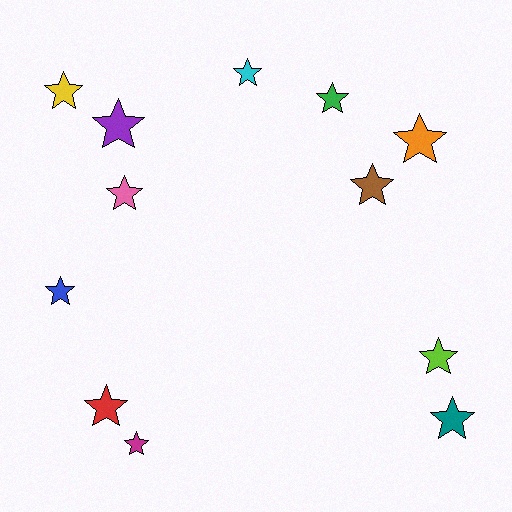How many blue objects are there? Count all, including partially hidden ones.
There is 1 blue object.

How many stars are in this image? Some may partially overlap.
There are 12 stars.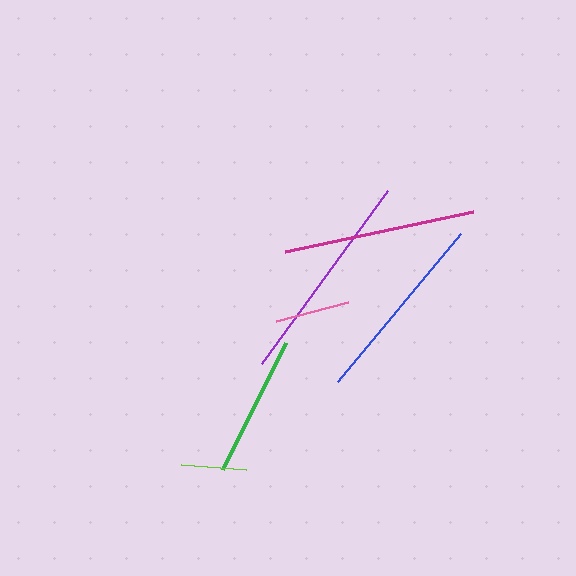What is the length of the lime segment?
The lime segment is approximately 65 pixels long.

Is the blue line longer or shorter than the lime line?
The blue line is longer than the lime line.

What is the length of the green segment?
The green segment is approximately 141 pixels long.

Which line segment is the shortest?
The lime line is the shortest at approximately 65 pixels.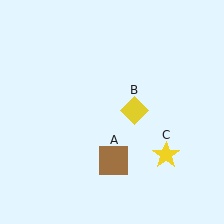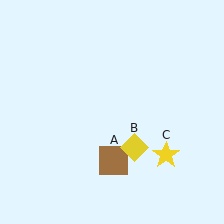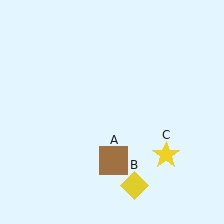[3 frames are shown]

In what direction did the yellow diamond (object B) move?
The yellow diamond (object B) moved down.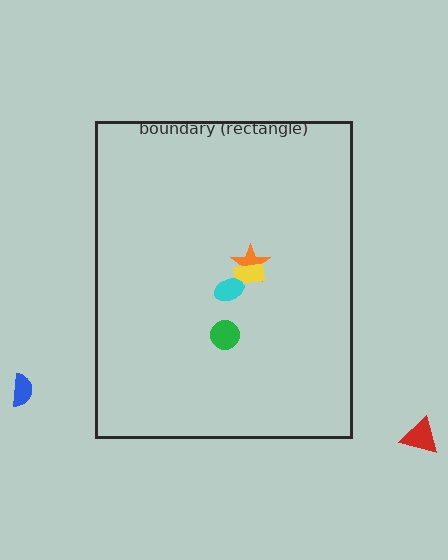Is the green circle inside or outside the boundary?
Inside.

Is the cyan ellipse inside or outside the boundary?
Inside.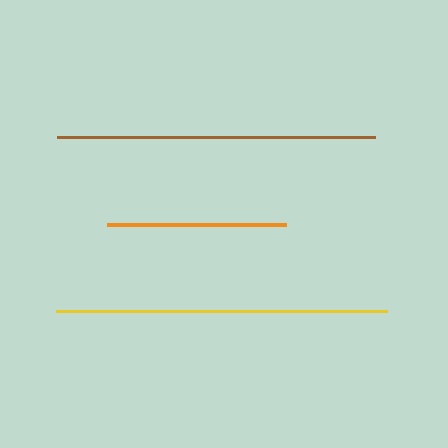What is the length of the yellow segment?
The yellow segment is approximately 331 pixels long.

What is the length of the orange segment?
The orange segment is approximately 178 pixels long.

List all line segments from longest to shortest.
From longest to shortest: yellow, brown, orange.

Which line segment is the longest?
The yellow line is the longest at approximately 331 pixels.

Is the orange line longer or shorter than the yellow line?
The yellow line is longer than the orange line.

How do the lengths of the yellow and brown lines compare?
The yellow and brown lines are approximately the same length.